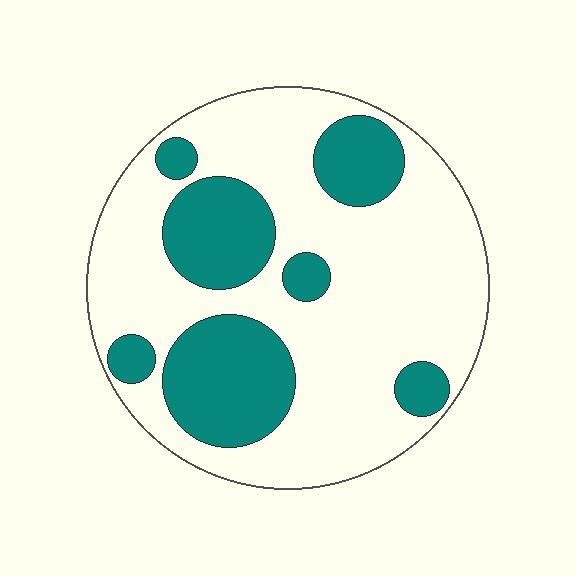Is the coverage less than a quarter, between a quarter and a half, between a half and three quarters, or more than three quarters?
Between a quarter and a half.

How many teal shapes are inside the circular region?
7.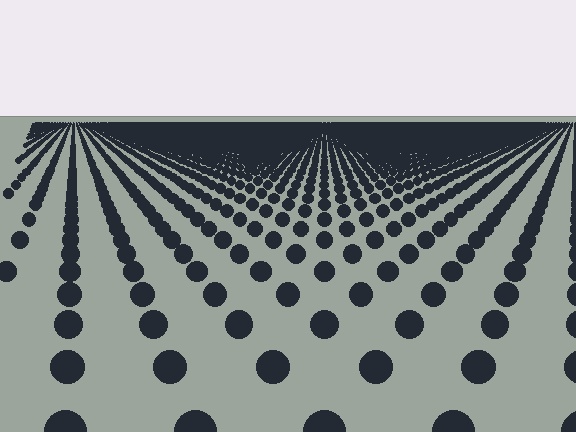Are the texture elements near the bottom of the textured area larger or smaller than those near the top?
Larger. Near the bottom, elements are closer to the viewer and appear at a bigger on-screen size.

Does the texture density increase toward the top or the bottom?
Density increases toward the top.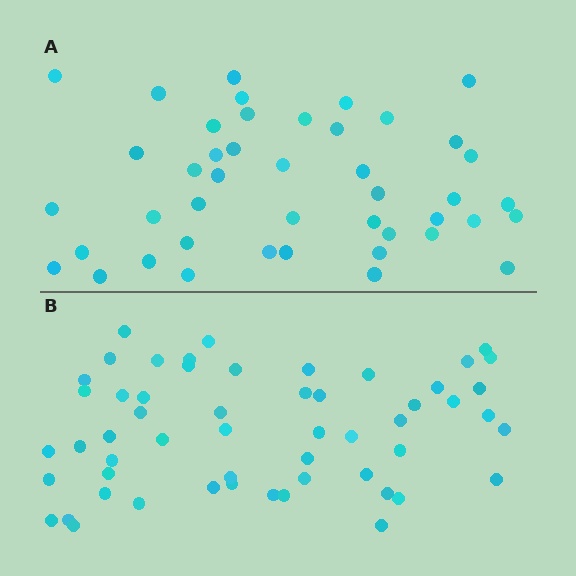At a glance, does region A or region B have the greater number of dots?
Region B (the bottom region) has more dots.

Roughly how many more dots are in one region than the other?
Region B has roughly 12 or so more dots than region A.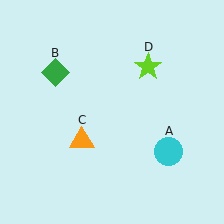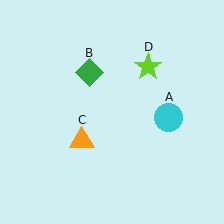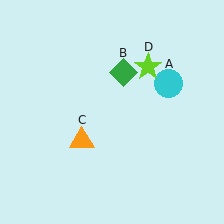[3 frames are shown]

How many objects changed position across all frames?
2 objects changed position: cyan circle (object A), green diamond (object B).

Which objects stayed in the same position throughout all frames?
Orange triangle (object C) and lime star (object D) remained stationary.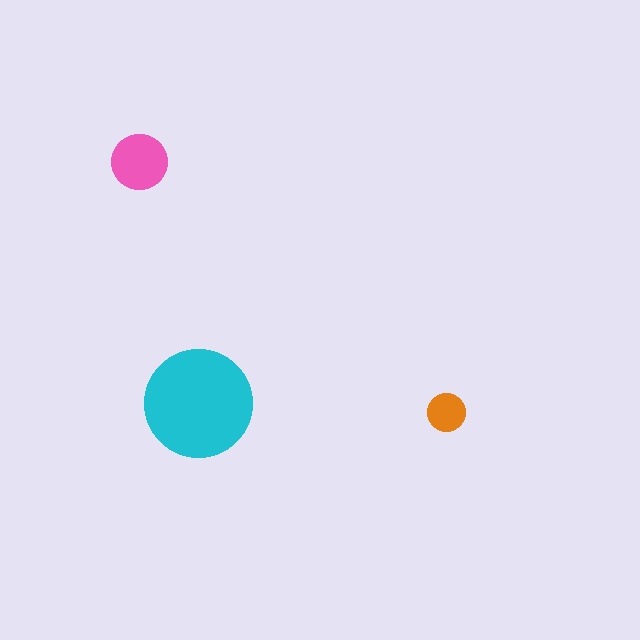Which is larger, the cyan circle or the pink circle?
The cyan one.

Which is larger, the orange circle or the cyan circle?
The cyan one.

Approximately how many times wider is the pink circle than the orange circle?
About 1.5 times wider.